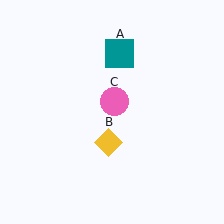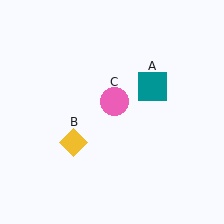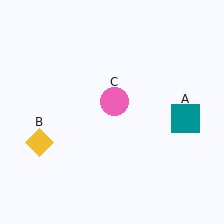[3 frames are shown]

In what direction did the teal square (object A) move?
The teal square (object A) moved down and to the right.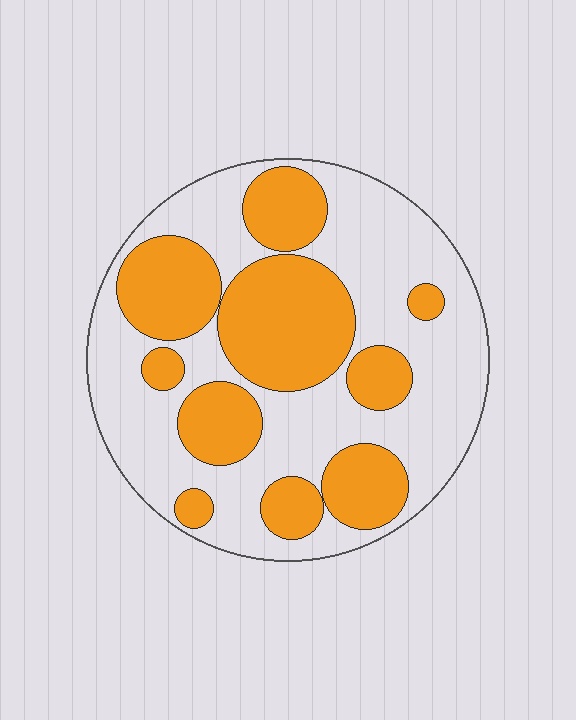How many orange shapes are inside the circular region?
10.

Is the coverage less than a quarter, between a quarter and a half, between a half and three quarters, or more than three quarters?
Between a quarter and a half.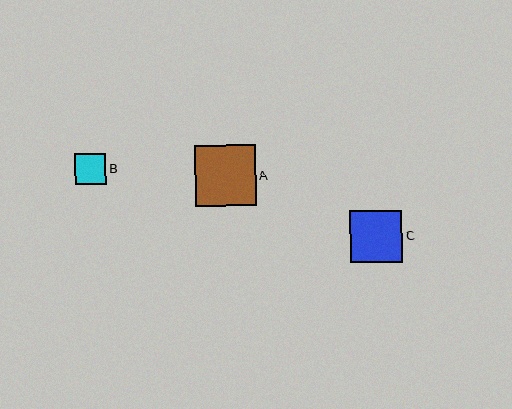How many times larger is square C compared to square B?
Square C is approximately 1.7 times the size of square B.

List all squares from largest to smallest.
From largest to smallest: A, C, B.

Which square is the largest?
Square A is the largest with a size of approximately 61 pixels.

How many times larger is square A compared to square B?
Square A is approximately 2.0 times the size of square B.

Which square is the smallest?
Square B is the smallest with a size of approximately 31 pixels.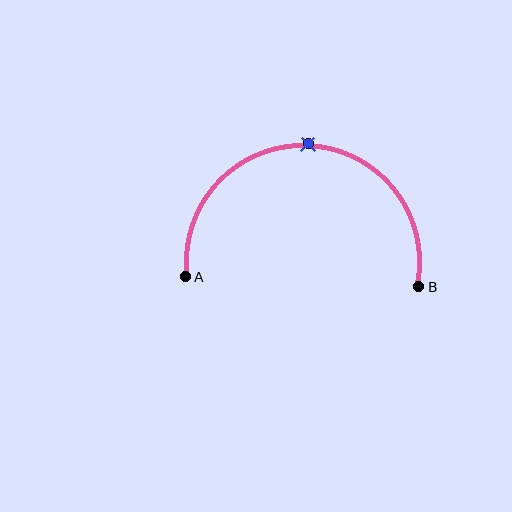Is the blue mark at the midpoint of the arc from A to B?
Yes. The blue mark lies on the arc at equal arc-length from both A and B — it is the arc midpoint.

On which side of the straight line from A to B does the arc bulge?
The arc bulges above the straight line connecting A and B.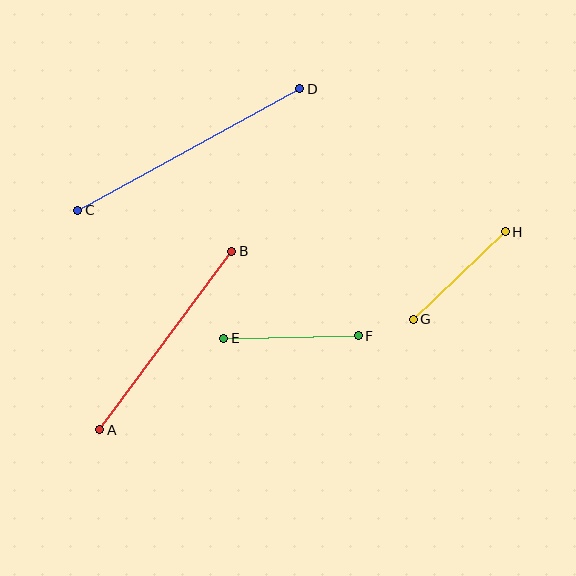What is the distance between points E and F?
The distance is approximately 134 pixels.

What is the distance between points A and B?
The distance is approximately 222 pixels.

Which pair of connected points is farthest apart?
Points C and D are farthest apart.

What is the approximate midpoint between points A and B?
The midpoint is at approximately (166, 341) pixels.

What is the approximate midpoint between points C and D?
The midpoint is at approximately (189, 149) pixels.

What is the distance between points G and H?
The distance is approximately 127 pixels.